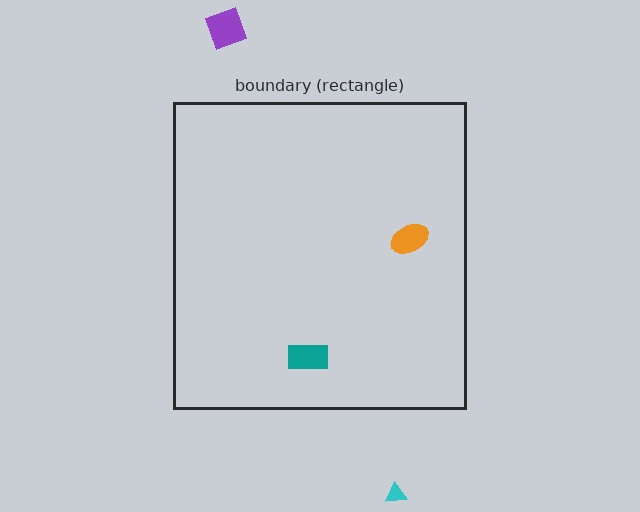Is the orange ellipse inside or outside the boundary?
Inside.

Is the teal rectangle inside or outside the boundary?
Inside.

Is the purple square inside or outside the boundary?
Outside.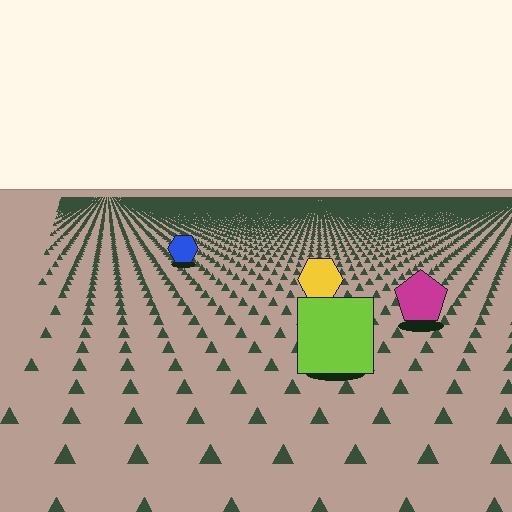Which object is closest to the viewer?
The lime square is closest. The texture marks near it are larger and more spread out.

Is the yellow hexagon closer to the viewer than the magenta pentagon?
No. The magenta pentagon is closer — you can tell from the texture gradient: the ground texture is coarser near it.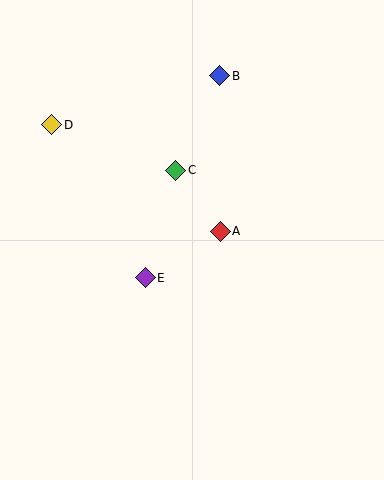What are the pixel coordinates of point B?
Point B is at (220, 76).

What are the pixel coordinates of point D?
Point D is at (52, 125).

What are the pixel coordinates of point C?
Point C is at (176, 170).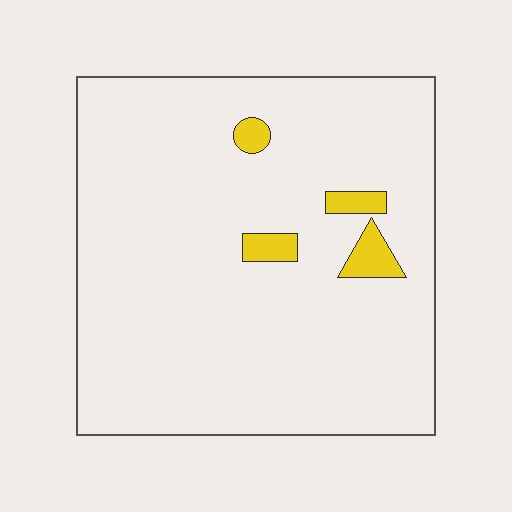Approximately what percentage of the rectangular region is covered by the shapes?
Approximately 5%.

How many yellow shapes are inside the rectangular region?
4.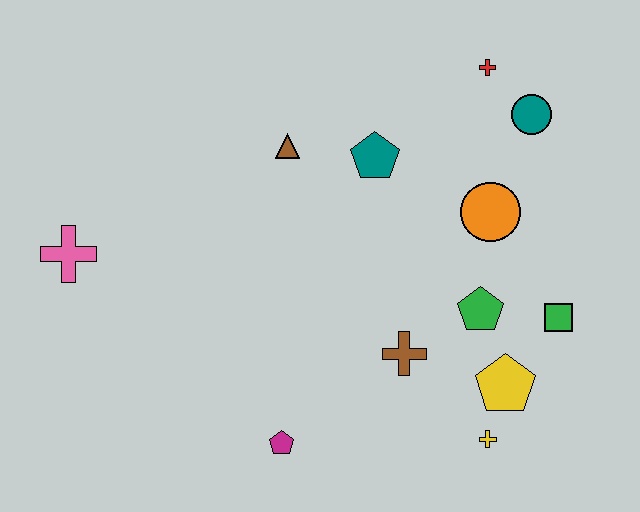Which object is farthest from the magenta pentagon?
The red cross is farthest from the magenta pentagon.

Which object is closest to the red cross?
The teal circle is closest to the red cross.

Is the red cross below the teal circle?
No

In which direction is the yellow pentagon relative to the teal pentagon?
The yellow pentagon is below the teal pentagon.